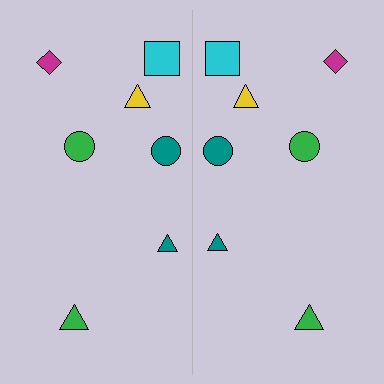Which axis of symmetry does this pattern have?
The pattern has a vertical axis of symmetry running through the center of the image.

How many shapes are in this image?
There are 14 shapes in this image.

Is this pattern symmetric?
Yes, this pattern has bilateral (reflection) symmetry.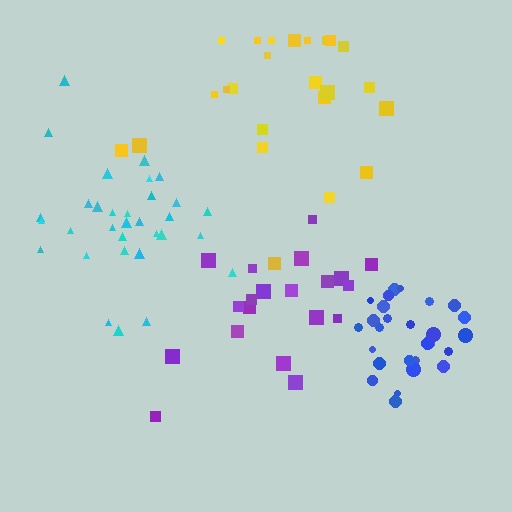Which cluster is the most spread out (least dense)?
Purple.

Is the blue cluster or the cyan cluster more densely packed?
Blue.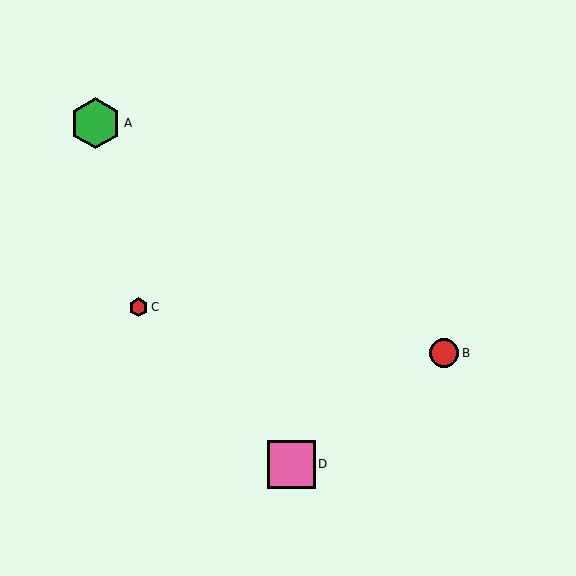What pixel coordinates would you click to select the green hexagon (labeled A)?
Click at (95, 123) to select the green hexagon A.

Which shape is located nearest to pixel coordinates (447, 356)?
The red circle (labeled B) at (444, 353) is nearest to that location.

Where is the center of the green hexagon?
The center of the green hexagon is at (95, 123).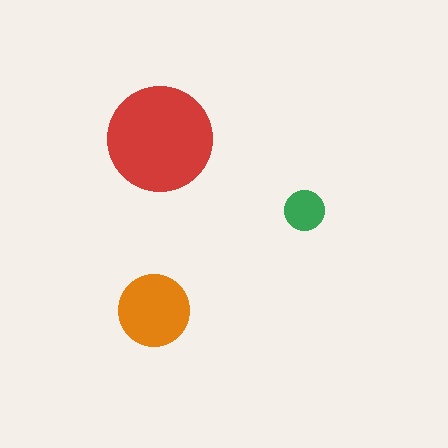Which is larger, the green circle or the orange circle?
The orange one.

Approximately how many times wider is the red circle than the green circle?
About 2.5 times wider.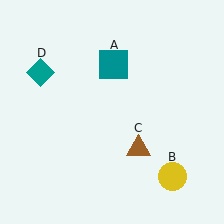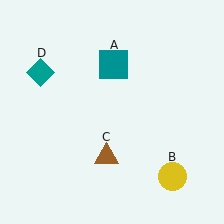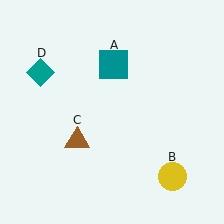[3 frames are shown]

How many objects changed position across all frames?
1 object changed position: brown triangle (object C).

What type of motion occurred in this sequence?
The brown triangle (object C) rotated clockwise around the center of the scene.